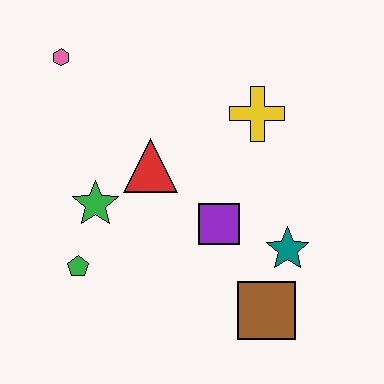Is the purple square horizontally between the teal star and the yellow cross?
No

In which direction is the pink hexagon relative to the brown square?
The pink hexagon is above the brown square.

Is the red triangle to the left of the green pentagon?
No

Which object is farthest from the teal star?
The pink hexagon is farthest from the teal star.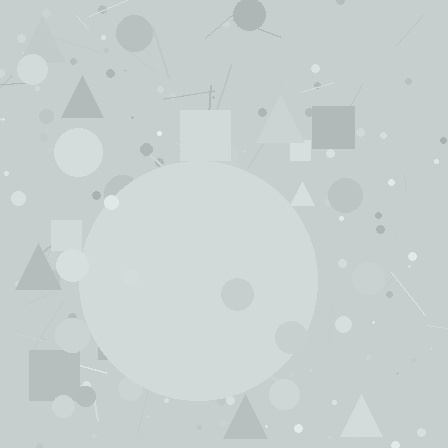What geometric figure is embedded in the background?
A circle is embedded in the background.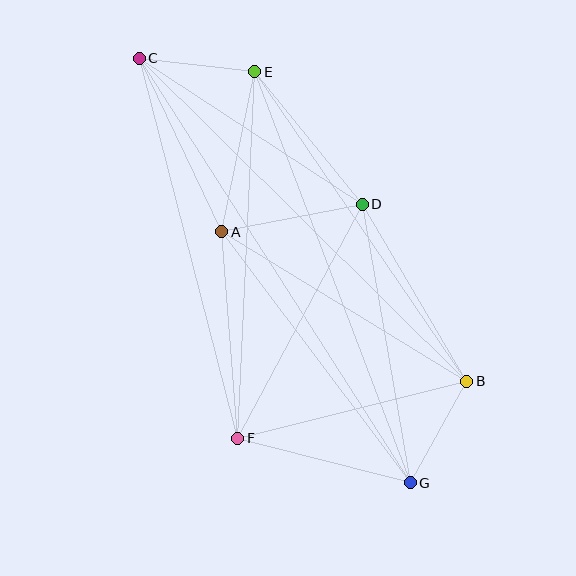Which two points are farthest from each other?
Points C and G are farthest from each other.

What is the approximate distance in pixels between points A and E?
The distance between A and E is approximately 163 pixels.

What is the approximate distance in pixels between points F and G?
The distance between F and G is approximately 178 pixels.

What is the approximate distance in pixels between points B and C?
The distance between B and C is approximately 460 pixels.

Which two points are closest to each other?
Points B and G are closest to each other.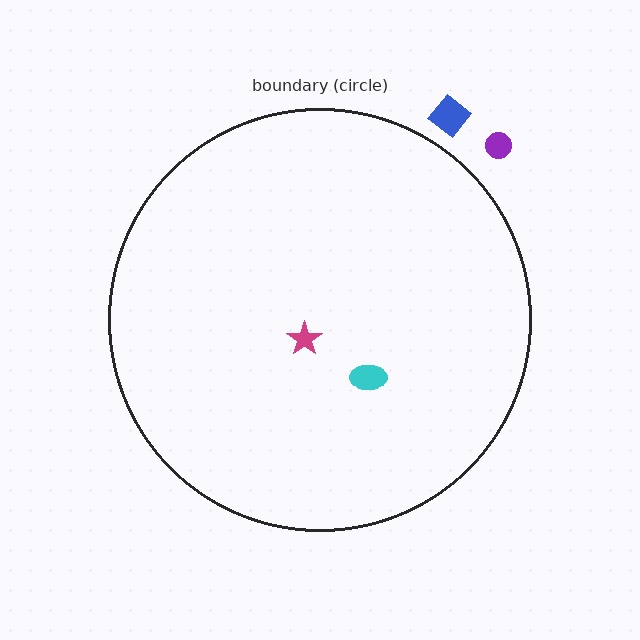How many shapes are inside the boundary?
2 inside, 2 outside.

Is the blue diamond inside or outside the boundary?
Outside.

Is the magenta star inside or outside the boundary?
Inside.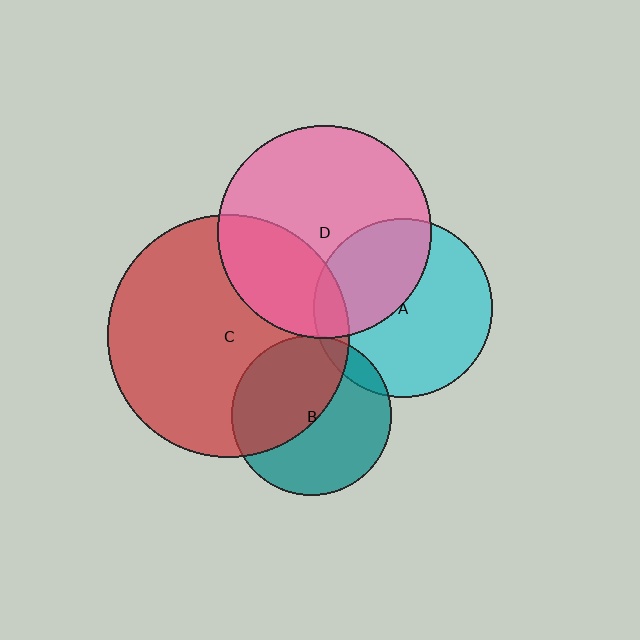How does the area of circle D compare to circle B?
Approximately 1.8 times.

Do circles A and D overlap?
Yes.